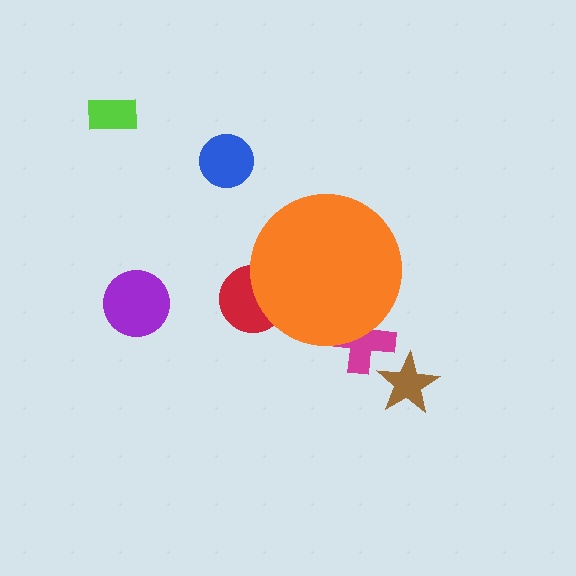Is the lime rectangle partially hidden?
No, the lime rectangle is fully visible.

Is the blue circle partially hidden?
No, the blue circle is fully visible.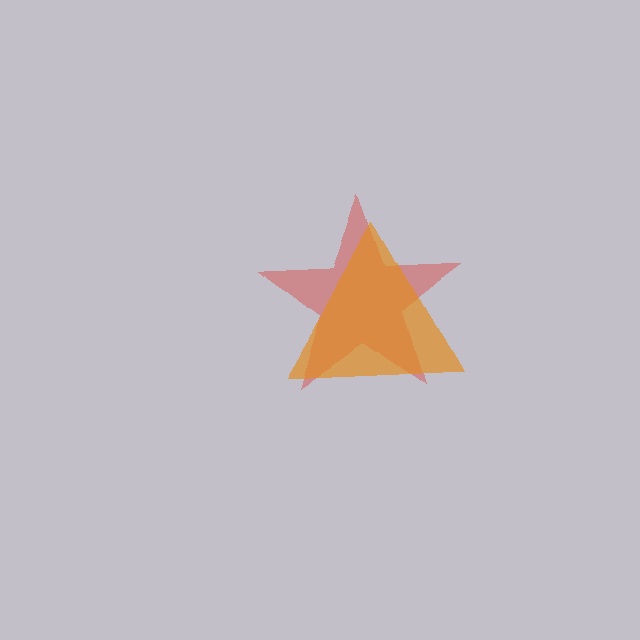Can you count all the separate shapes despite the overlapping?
Yes, there are 2 separate shapes.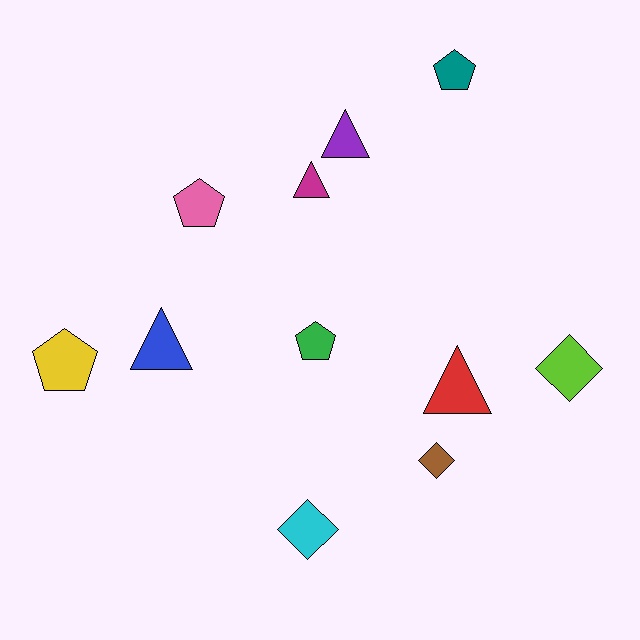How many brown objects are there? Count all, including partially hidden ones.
There is 1 brown object.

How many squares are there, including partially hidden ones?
There are no squares.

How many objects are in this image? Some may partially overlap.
There are 11 objects.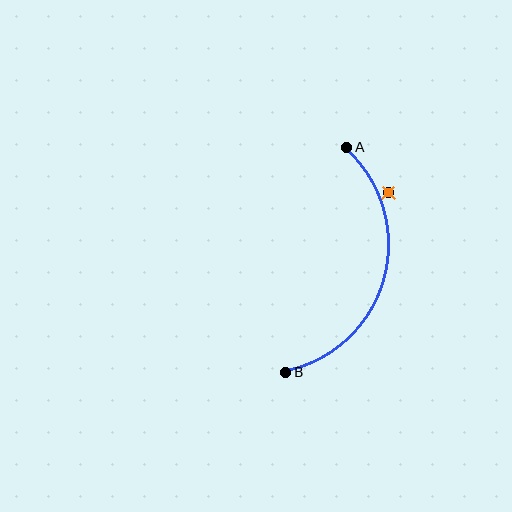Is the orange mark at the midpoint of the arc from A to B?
No — the orange mark does not lie on the arc at all. It sits slightly outside the curve.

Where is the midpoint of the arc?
The arc midpoint is the point on the curve farthest from the straight line joining A and B. It sits to the right of that line.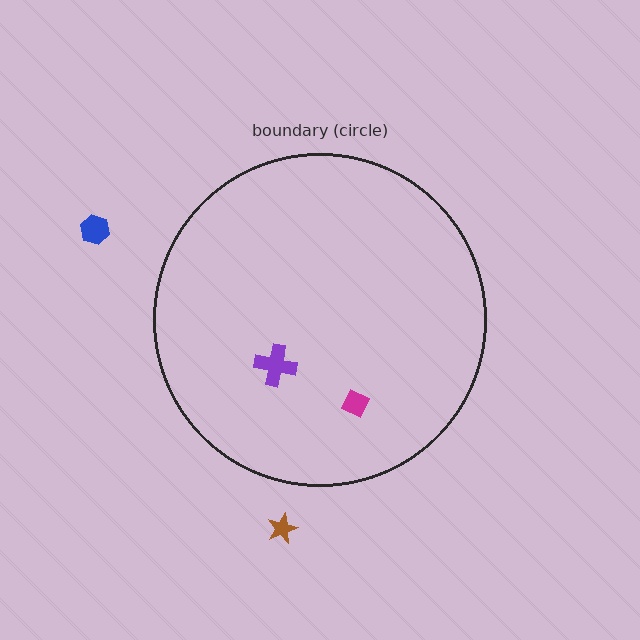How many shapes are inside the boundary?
2 inside, 2 outside.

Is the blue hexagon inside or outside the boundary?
Outside.